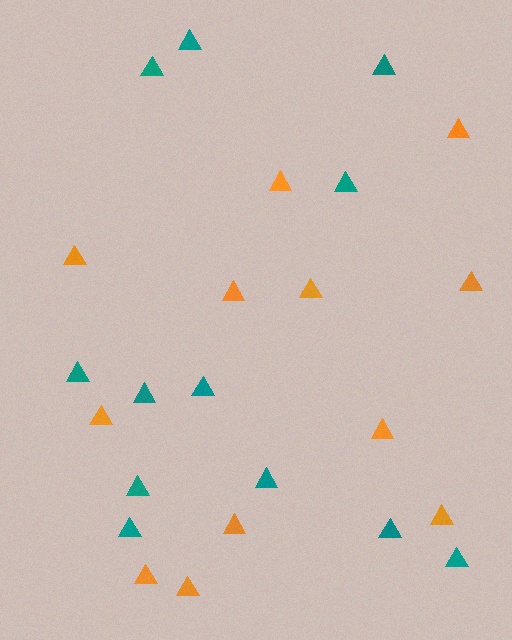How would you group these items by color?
There are 2 groups: one group of orange triangles (12) and one group of teal triangles (12).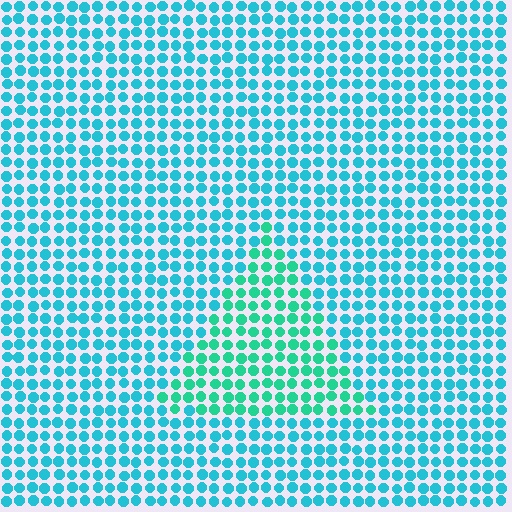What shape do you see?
I see a triangle.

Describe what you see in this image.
The image is filled with small cyan elements in a uniform arrangement. A triangle-shaped region is visible where the elements are tinted to a slightly different hue, forming a subtle color boundary.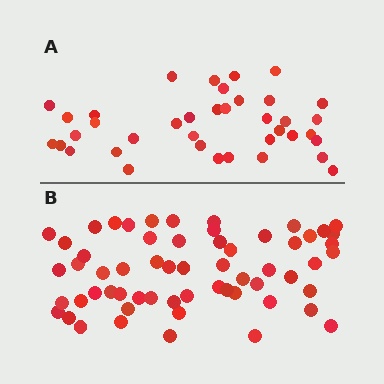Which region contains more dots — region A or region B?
Region B (the bottom region) has more dots.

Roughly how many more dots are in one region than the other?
Region B has approximately 20 more dots than region A.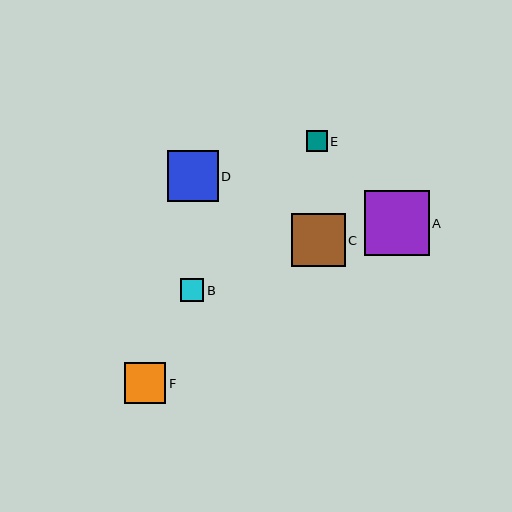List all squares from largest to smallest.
From largest to smallest: A, C, D, F, B, E.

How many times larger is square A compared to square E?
Square A is approximately 3.1 times the size of square E.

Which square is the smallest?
Square E is the smallest with a size of approximately 21 pixels.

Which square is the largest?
Square A is the largest with a size of approximately 65 pixels.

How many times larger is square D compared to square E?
Square D is approximately 2.4 times the size of square E.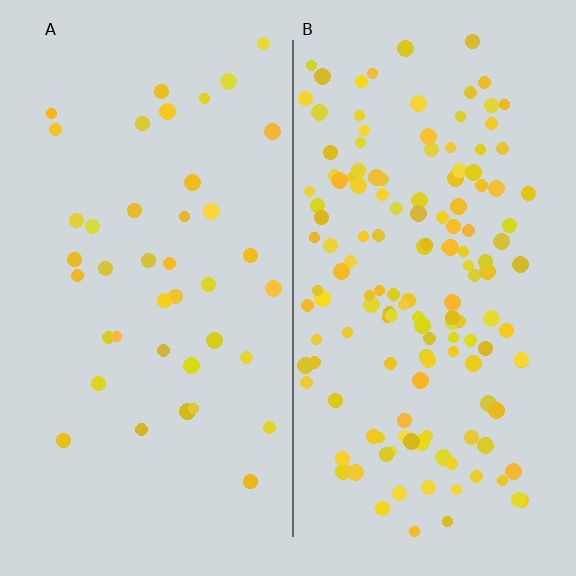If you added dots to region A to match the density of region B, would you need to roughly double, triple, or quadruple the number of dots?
Approximately quadruple.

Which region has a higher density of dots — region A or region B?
B (the right).